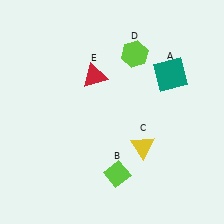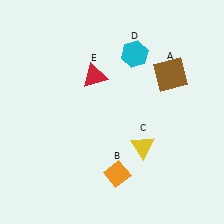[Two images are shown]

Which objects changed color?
A changed from teal to brown. B changed from lime to orange. D changed from lime to cyan.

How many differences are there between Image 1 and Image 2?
There are 3 differences between the two images.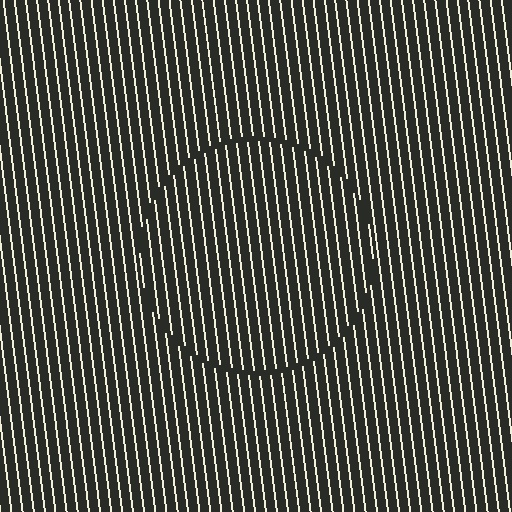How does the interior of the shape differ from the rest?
The interior of the shape contains the same grating, shifted by half a period — the contour is defined by the phase discontinuity where line-ends from the inner and outer gratings abut.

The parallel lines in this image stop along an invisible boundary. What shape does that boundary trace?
An illusory circle. The interior of the shape contains the same grating, shifted by half a period — the contour is defined by the phase discontinuity where line-ends from the inner and outer gratings abut.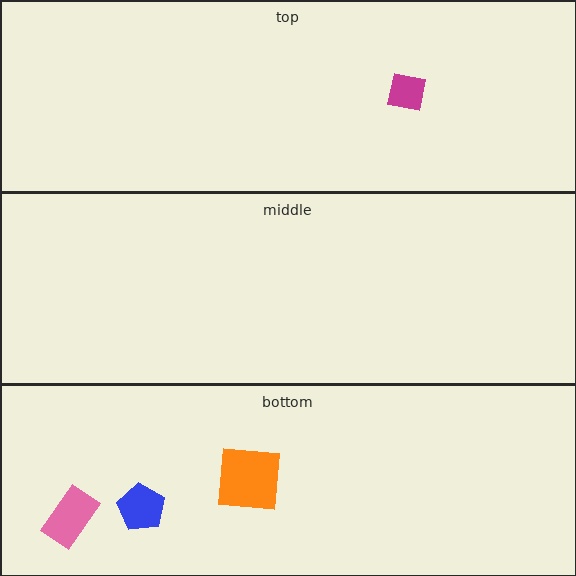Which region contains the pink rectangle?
The bottom region.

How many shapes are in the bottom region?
3.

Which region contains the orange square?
The bottom region.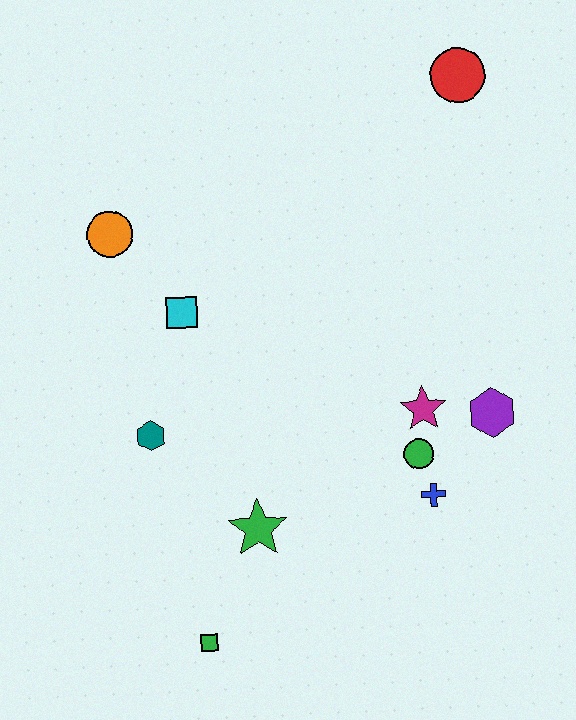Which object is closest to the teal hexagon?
The cyan square is closest to the teal hexagon.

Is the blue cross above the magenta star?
No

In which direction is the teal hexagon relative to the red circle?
The teal hexagon is below the red circle.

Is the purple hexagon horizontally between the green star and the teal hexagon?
No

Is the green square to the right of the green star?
No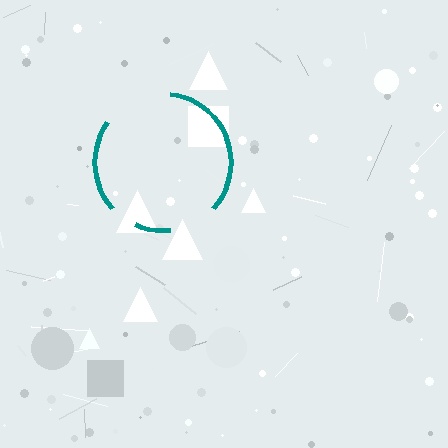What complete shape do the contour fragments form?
The contour fragments form a circle.